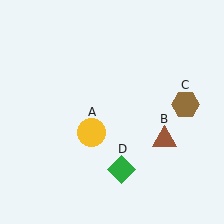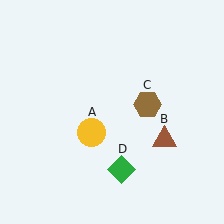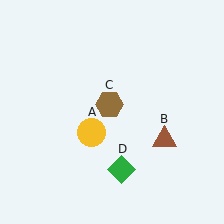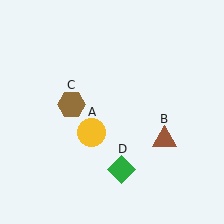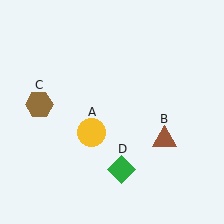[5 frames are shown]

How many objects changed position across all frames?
1 object changed position: brown hexagon (object C).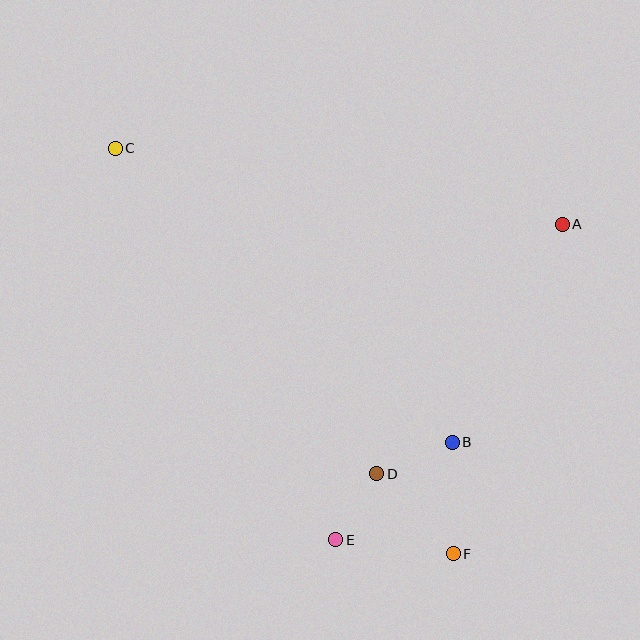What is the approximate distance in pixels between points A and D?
The distance between A and D is approximately 311 pixels.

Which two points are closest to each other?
Points D and E are closest to each other.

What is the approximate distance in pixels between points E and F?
The distance between E and F is approximately 119 pixels.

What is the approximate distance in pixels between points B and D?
The distance between B and D is approximately 82 pixels.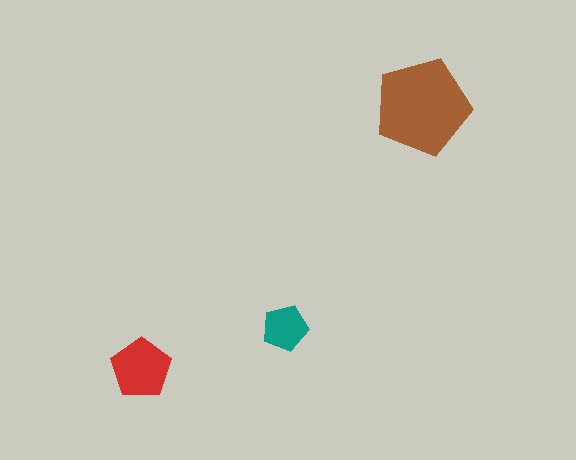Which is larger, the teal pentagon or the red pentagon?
The red one.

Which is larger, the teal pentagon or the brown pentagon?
The brown one.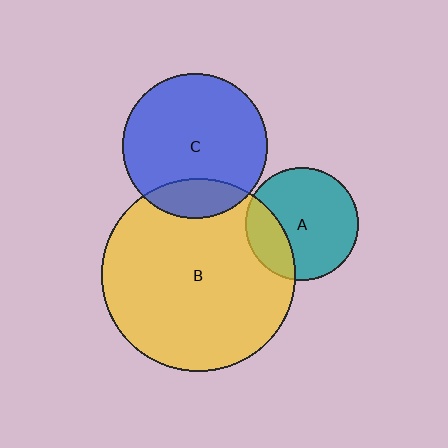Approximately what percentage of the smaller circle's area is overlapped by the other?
Approximately 25%.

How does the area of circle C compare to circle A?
Approximately 1.6 times.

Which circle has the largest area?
Circle B (yellow).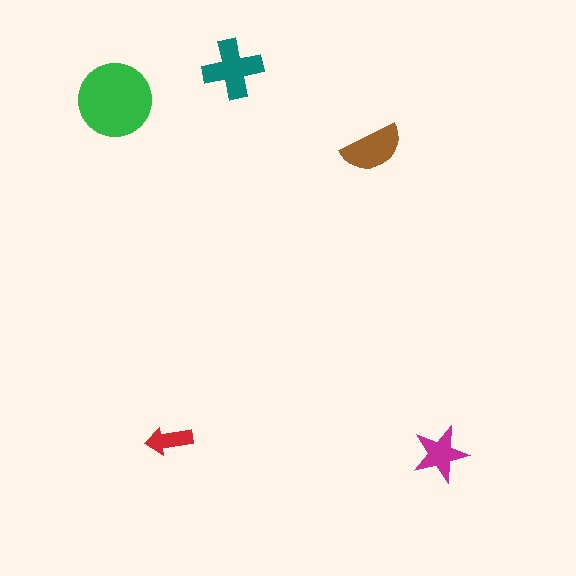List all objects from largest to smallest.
The green circle, the teal cross, the brown semicircle, the magenta star, the red arrow.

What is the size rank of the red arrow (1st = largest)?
5th.